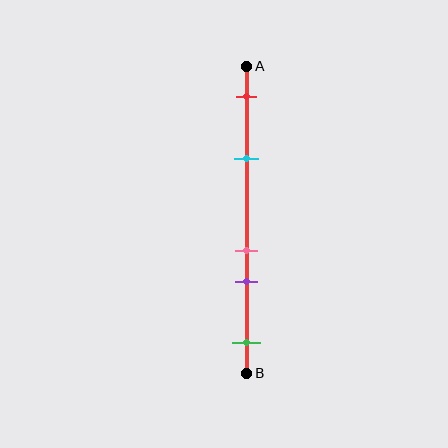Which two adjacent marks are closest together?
The pink and purple marks are the closest adjacent pair.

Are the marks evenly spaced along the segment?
No, the marks are not evenly spaced.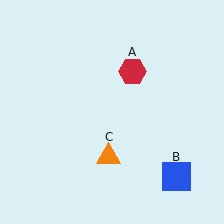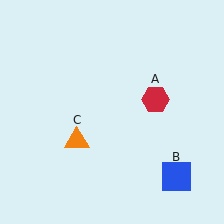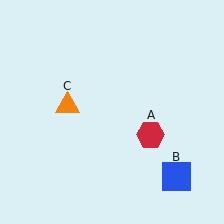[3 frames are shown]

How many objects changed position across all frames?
2 objects changed position: red hexagon (object A), orange triangle (object C).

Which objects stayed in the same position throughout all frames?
Blue square (object B) remained stationary.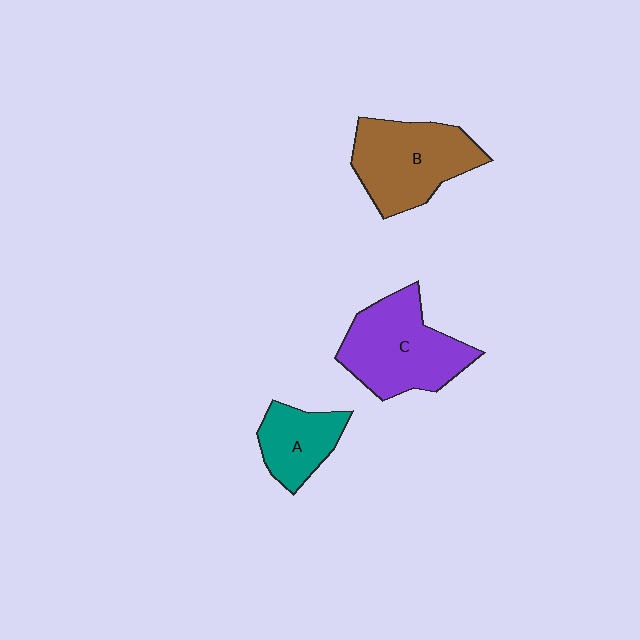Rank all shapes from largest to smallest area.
From largest to smallest: C (purple), B (brown), A (teal).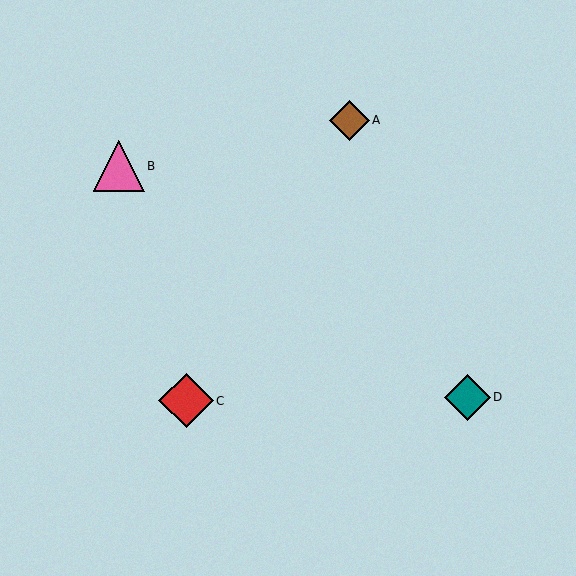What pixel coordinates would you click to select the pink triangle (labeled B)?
Click at (119, 166) to select the pink triangle B.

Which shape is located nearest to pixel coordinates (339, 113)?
The brown diamond (labeled A) at (349, 120) is nearest to that location.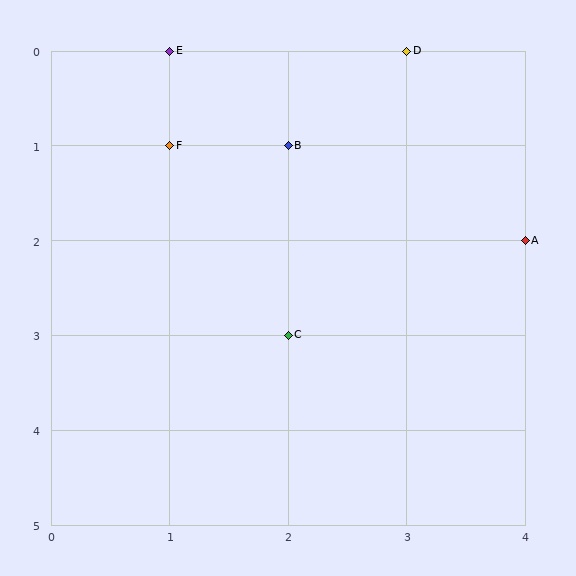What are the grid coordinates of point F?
Point F is at grid coordinates (1, 1).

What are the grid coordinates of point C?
Point C is at grid coordinates (2, 3).